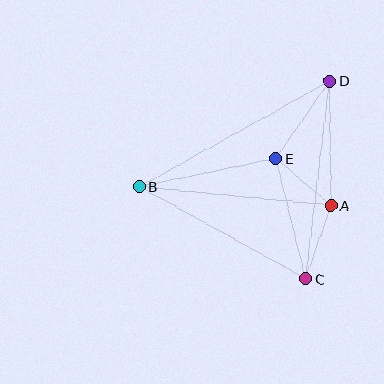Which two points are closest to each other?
Points A and E are closest to each other.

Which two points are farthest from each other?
Points B and D are farthest from each other.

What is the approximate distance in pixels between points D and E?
The distance between D and E is approximately 94 pixels.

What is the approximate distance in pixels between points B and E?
The distance between B and E is approximately 139 pixels.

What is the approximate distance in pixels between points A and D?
The distance between A and D is approximately 125 pixels.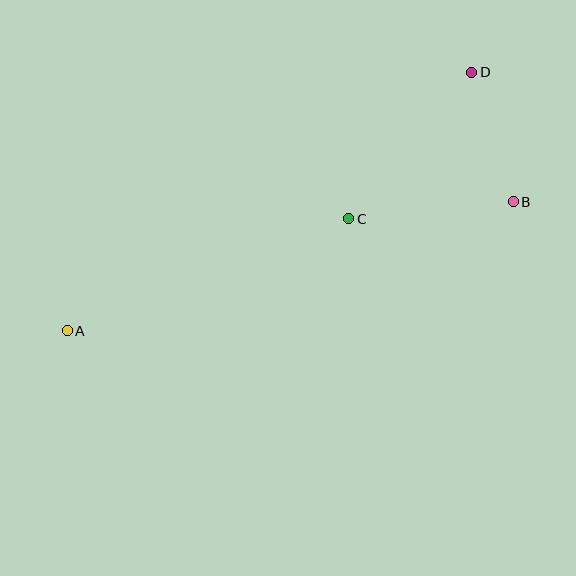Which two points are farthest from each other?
Points A and D are farthest from each other.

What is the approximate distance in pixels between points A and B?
The distance between A and B is approximately 464 pixels.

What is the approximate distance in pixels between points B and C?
The distance between B and C is approximately 165 pixels.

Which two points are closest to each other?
Points B and D are closest to each other.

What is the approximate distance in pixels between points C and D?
The distance between C and D is approximately 191 pixels.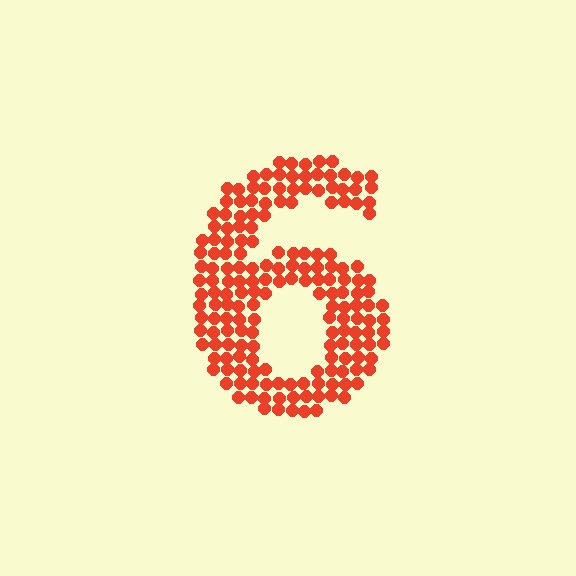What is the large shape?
The large shape is the digit 6.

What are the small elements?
The small elements are circles.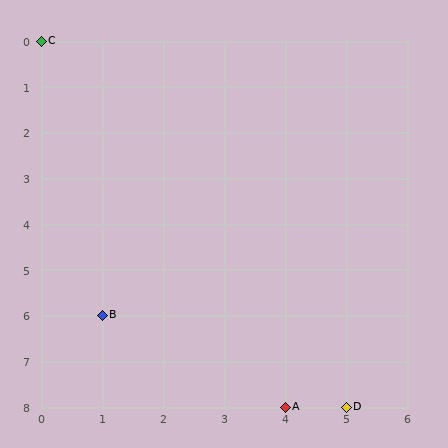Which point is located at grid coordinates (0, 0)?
Point C is at (0, 0).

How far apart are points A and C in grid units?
Points A and C are 4 columns and 8 rows apart (about 8.9 grid units diagonally).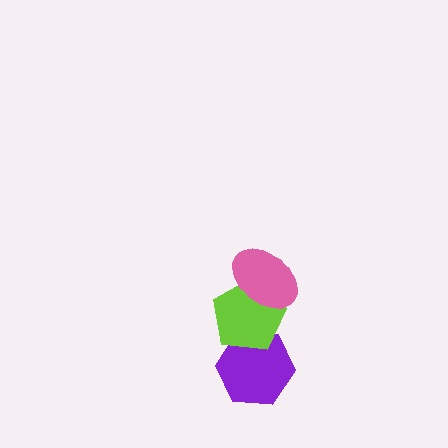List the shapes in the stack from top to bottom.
From top to bottom: the pink ellipse, the lime pentagon, the purple hexagon.